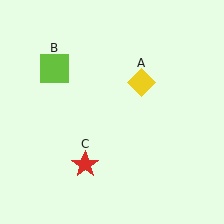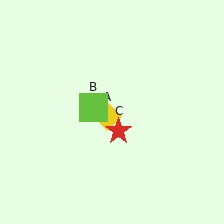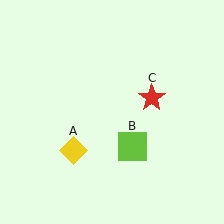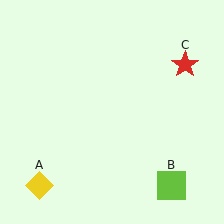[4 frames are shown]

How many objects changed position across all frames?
3 objects changed position: yellow diamond (object A), lime square (object B), red star (object C).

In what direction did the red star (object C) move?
The red star (object C) moved up and to the right.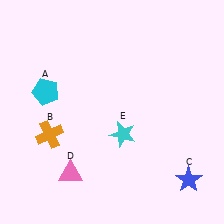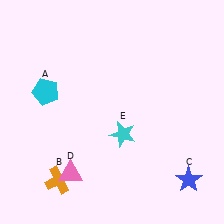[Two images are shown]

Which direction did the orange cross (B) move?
The orange cross (B) moved down.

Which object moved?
The orange cross (B) moved down.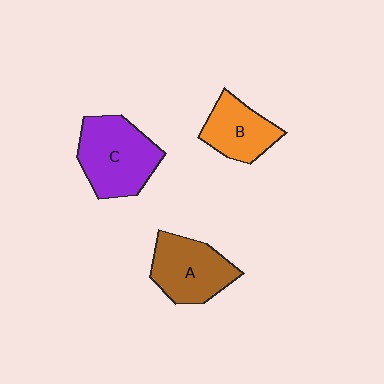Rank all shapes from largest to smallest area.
From largest to smallest: C (purple), A (brown), B (orange).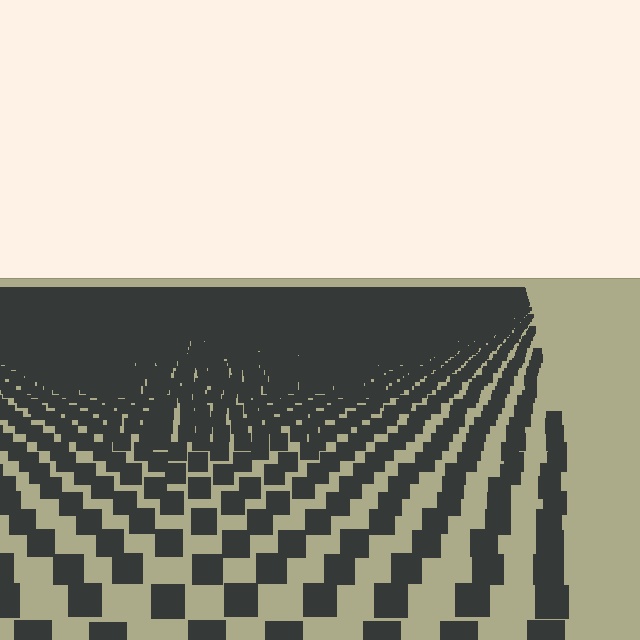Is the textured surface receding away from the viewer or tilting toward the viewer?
The surface is receding away from the viewer. Texture elements get smaller and denser toward the top.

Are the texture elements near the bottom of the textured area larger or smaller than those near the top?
Larger. Near the bottom, elements are closer to the viewer and appear at a bigger on-screen size.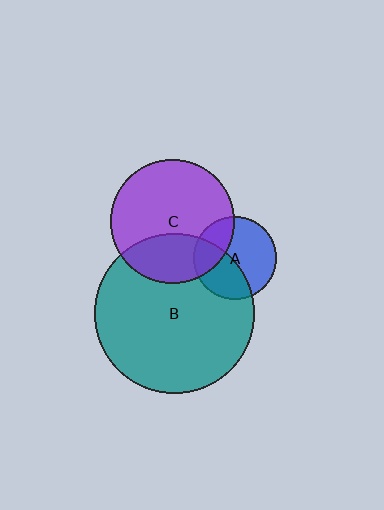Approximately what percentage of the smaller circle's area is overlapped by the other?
Approximately 30%.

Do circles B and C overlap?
Yes.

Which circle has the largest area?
Circle B (teal).